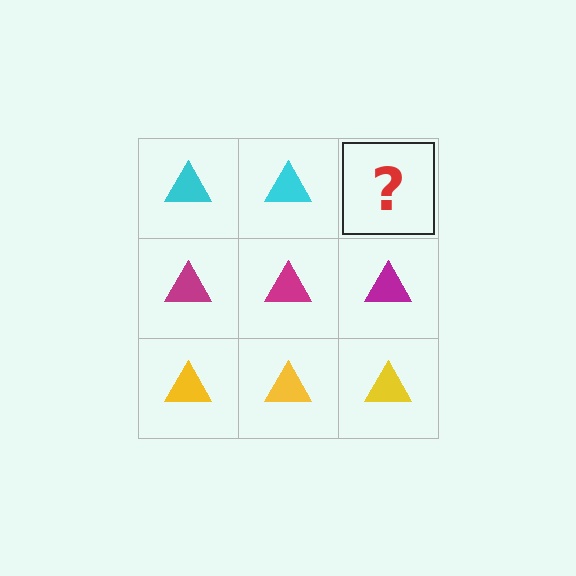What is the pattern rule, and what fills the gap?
The rule is that each row has a consistent color. The gap should be filled with a cyan triangle.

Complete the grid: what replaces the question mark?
The question mark should be replaced with a cyan triangle.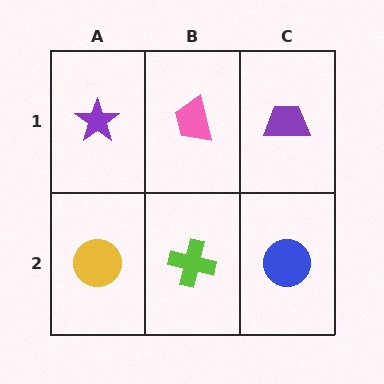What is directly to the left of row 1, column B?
A purple star.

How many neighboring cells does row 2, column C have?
2.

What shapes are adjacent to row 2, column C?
A purple trapezoid (row 1, column C), a lime cross (row 2, column B).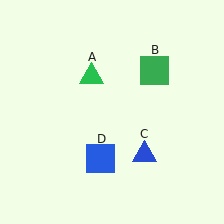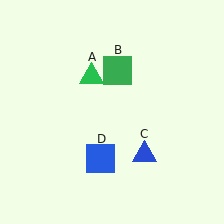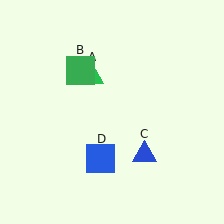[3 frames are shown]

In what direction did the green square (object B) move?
The green square (object B) moved left.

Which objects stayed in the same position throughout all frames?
Green triangle (object A) and blue triangle (object C) and blue square (object D) remained stationary.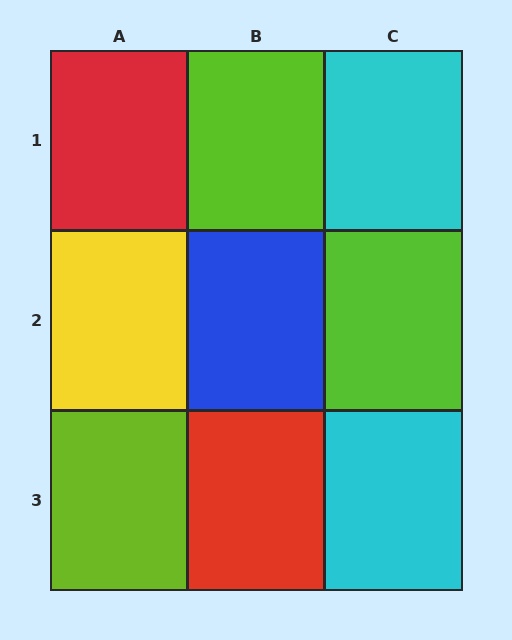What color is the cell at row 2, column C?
Lime.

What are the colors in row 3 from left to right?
Lime, red, cyan.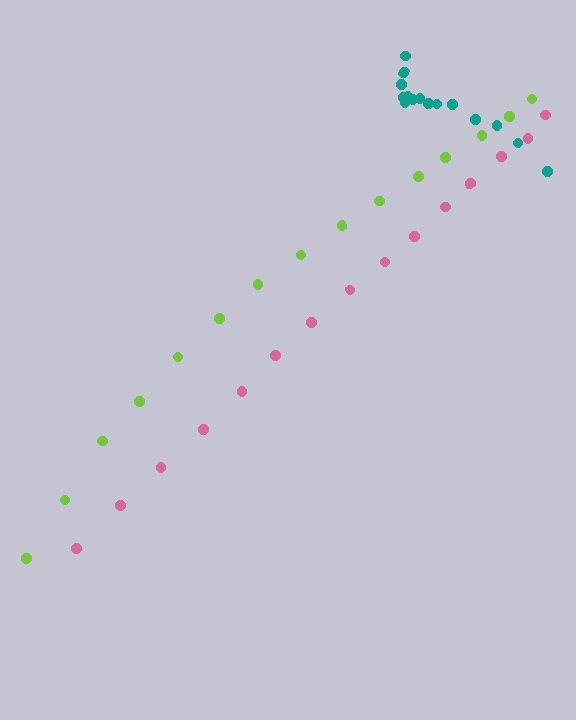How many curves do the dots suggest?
There are 3 distinct paths.